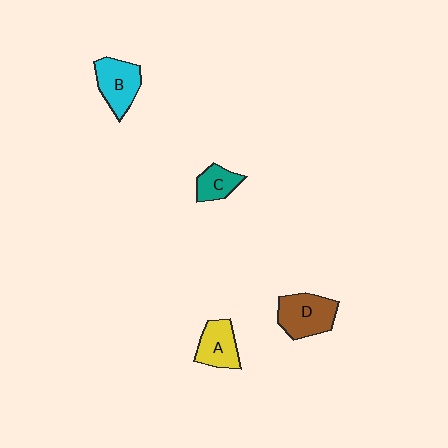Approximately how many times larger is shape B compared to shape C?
Approximately 1.6 times.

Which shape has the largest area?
Shape D (brown).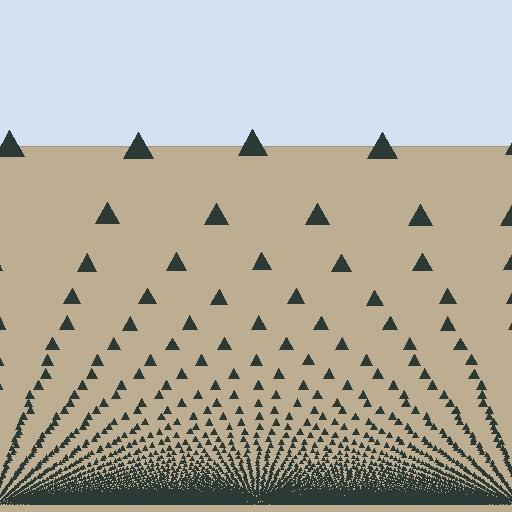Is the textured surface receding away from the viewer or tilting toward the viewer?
The surface appears to tilt toward the viewer. Texture elements get larger and sparser toward the top.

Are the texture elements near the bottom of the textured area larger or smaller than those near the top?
Smaller. The gradient is inverted — elements near the bottom are smaller and denser.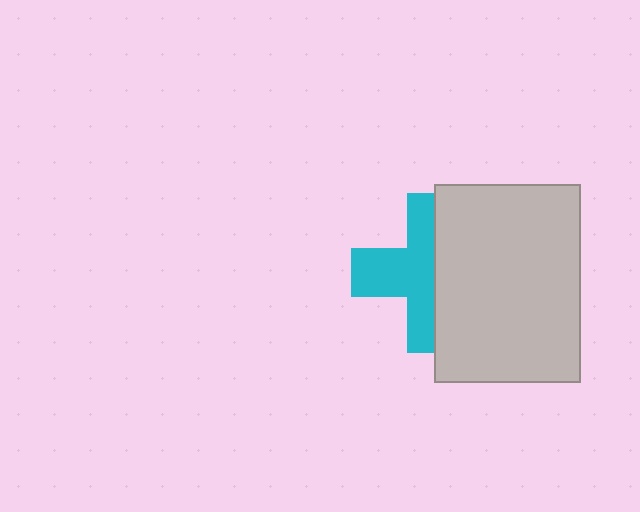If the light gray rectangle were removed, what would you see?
You would see the complete cyan cross.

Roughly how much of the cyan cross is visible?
About half of it is visible (roughly 52%).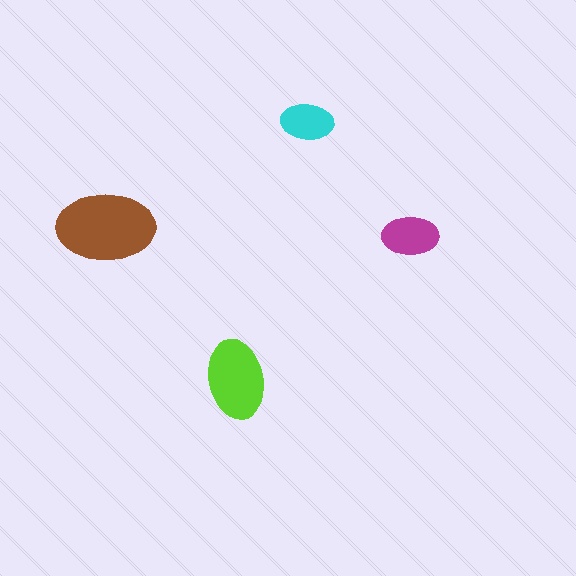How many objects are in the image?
There are 4 objects in the image.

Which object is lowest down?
The lime ellipse is bottommost.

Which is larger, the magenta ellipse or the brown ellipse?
The brown one.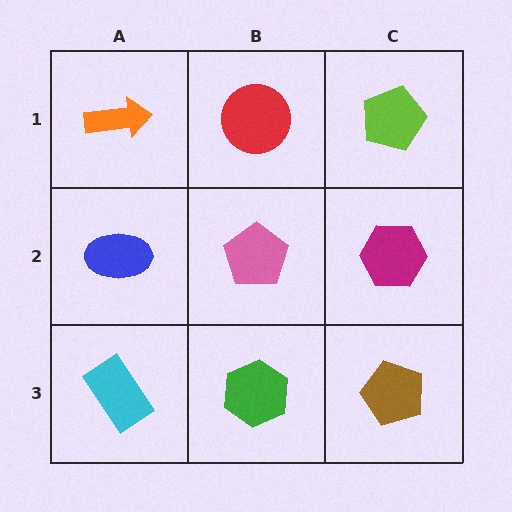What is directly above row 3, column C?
A magenta hexagon.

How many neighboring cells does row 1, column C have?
2.